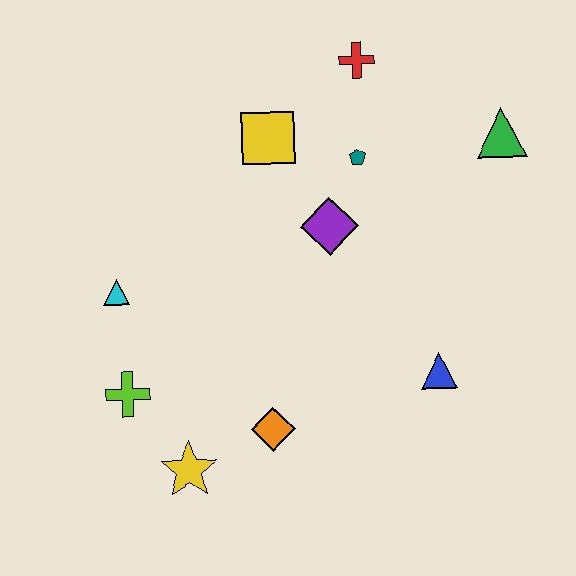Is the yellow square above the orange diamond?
Yes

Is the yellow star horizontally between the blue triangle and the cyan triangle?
Yes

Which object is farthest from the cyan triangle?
The green triangle is farthest from the cyan triangle.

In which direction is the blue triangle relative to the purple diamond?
The blue triangle is below the purple diamond.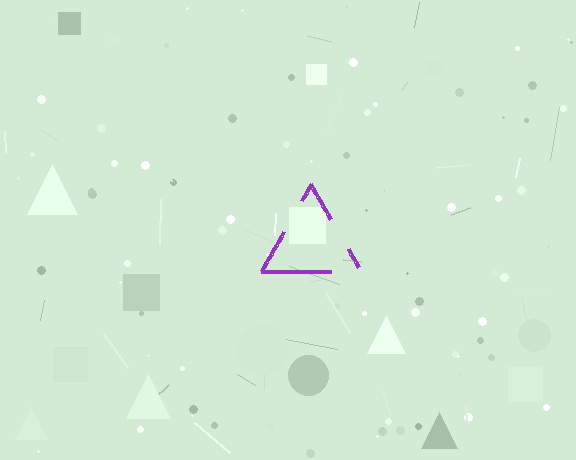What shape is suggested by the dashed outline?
The dashed outline suggests a triangle.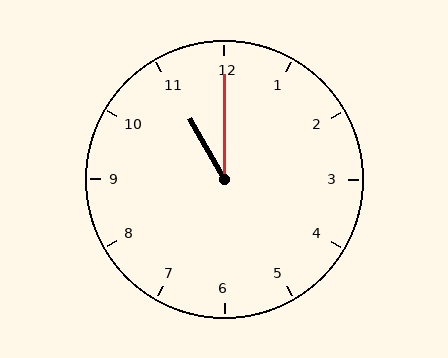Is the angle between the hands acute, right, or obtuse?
It is acute.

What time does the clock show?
11:00.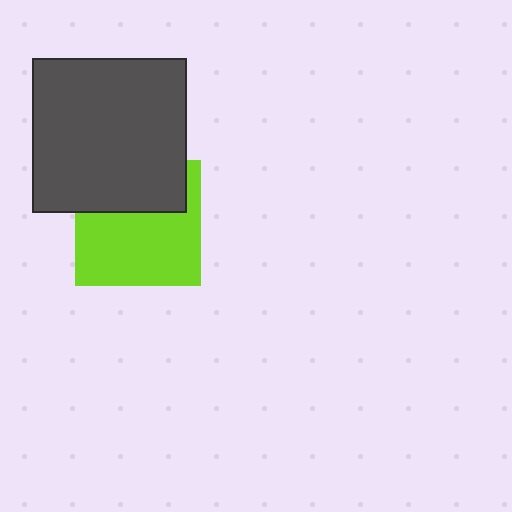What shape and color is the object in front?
The object in front is a dark gray square.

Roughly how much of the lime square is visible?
About half of it is visible (roughly 62%).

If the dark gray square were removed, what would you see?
You would see the complete lime square.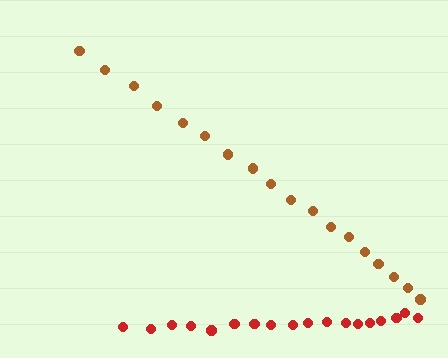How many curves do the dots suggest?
There are 2 distinct paths.